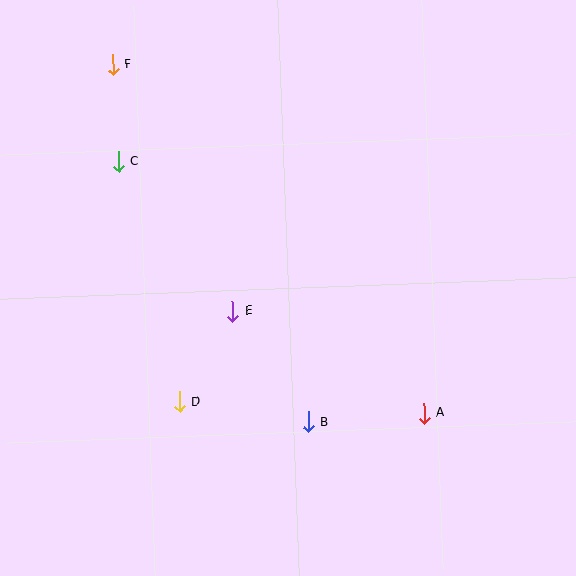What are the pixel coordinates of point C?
Point C is at (118, 162).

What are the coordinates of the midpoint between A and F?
The midpoint between A and F is at (268, 239).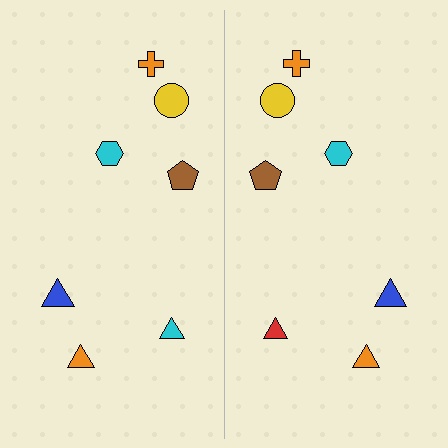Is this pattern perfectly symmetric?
No, the pattern is not perfectly symmetric. The red triangle on the right side breaks the symmetry — its mirror counterpart is cyan.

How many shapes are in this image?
There are 14 shapes in this image.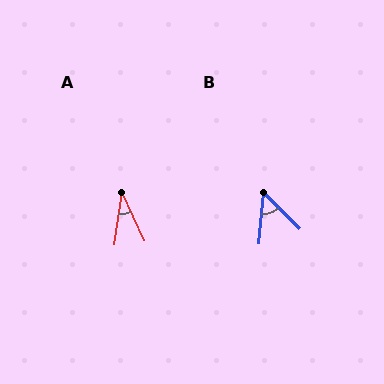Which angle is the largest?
B, at approximately 50 degrees.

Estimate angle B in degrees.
Approximately 50 degrees.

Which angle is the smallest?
A, at approximately 34 degrees.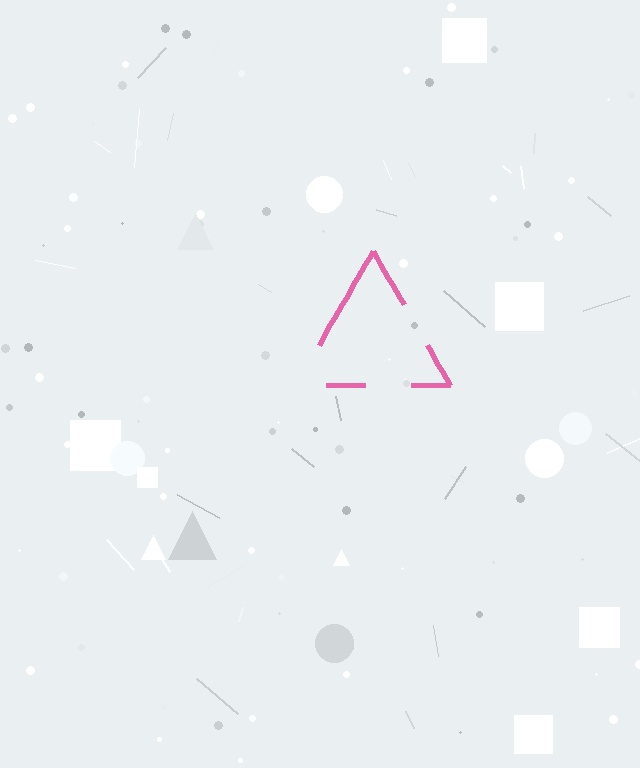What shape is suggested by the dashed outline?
The dashed outline suggests a triangle.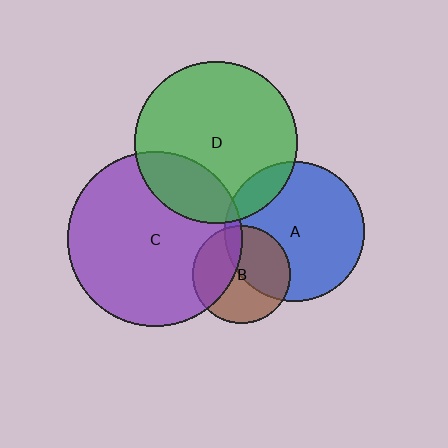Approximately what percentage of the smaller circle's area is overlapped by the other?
Approximately 5%.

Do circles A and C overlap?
Yes.